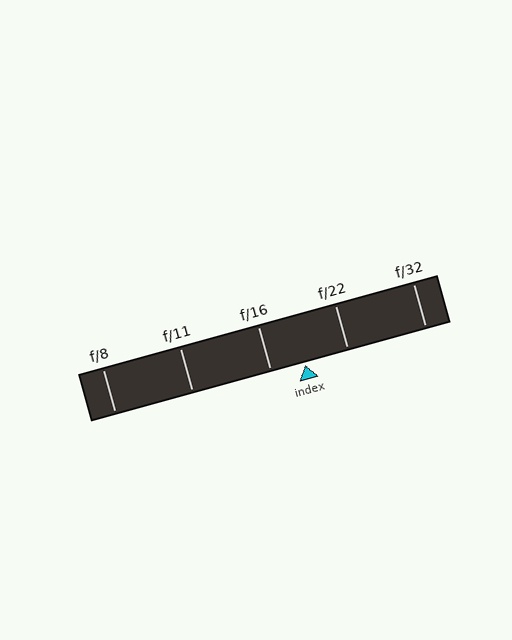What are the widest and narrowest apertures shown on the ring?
The widest aperture shown is f/8 and the narrowest is f/32.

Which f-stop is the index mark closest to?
The index mark is closest to f/16.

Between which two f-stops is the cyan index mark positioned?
The index mark is between f/16 and f/22.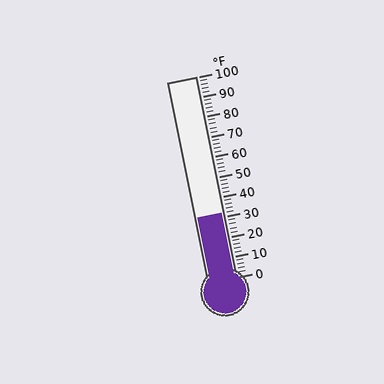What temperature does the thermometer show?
The thermometer shows approximately 32°F.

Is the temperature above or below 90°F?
The temperature is below 90°F.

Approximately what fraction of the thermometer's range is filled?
The thermometer is filled to approximately 30% of its range.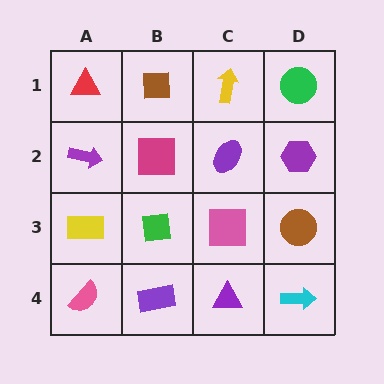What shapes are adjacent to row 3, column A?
A purple arrow (row 2, column A), a pink semicircle (row 4, column A), a green square (row 3, column B).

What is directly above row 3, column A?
A purple arrow.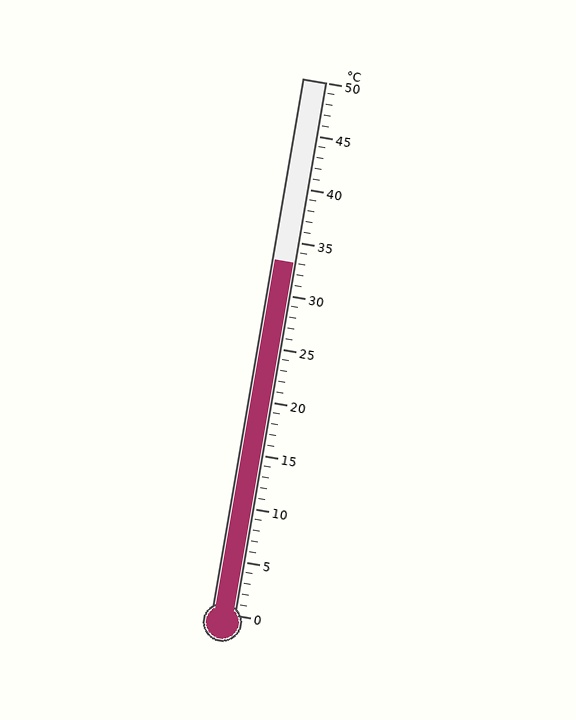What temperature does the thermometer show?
The thermometer shows approximately 33°C.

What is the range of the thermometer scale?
The thermometer scale ranges from 0°C to 50°C.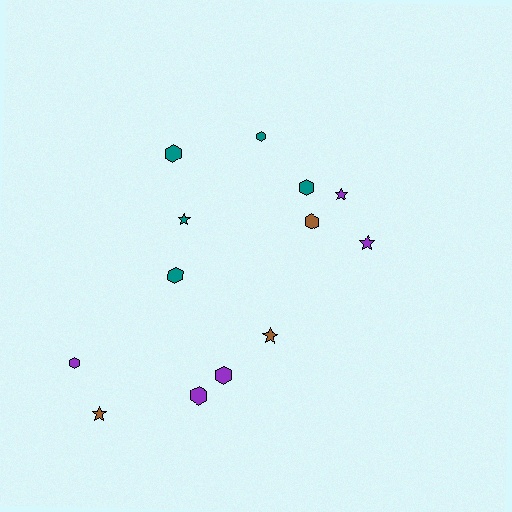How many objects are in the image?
There are 13 objects.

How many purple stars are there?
There are 2 purple stars.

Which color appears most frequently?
Teal, with 5 objects.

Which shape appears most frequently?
Hexagon, with 8 objects.